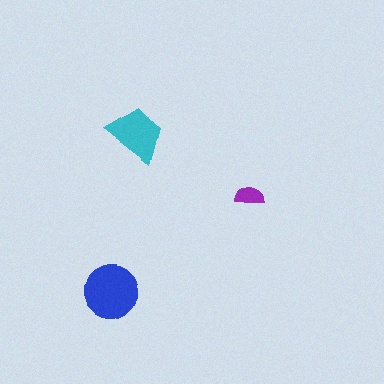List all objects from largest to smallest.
The blue circle, the cyan trapezoid, the purple semicircle.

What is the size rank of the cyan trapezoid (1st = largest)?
2nd.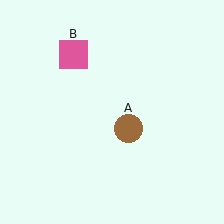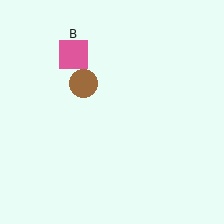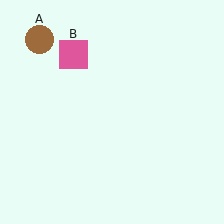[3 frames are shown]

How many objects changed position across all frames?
1 object changed position: brown circle (object A).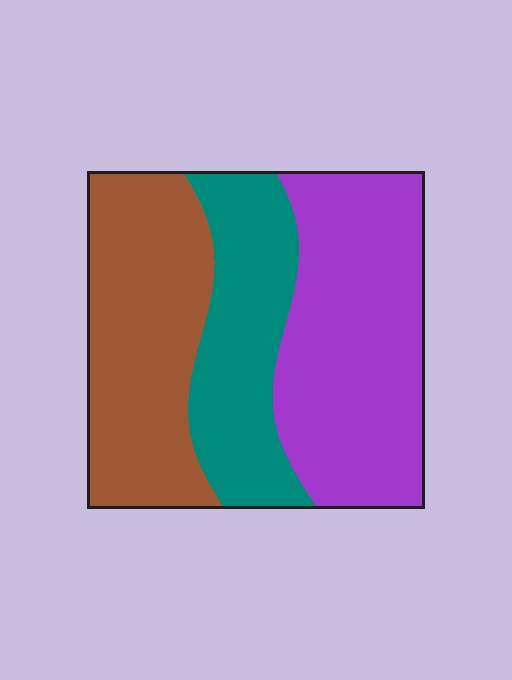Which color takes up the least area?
Teal, at roughly 25%.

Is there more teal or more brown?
Brown.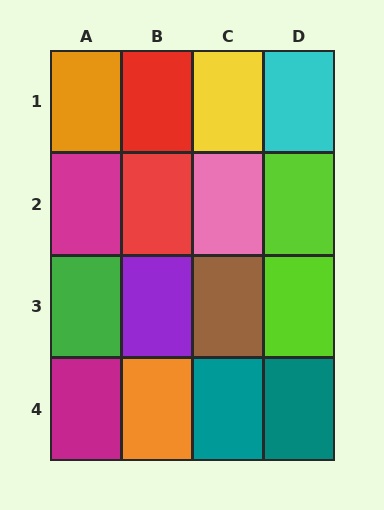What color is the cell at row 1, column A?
Orange.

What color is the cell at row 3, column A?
Green.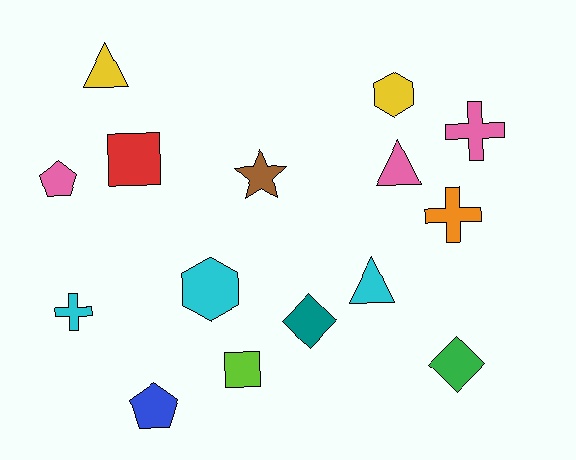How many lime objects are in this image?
There is 1 lime object.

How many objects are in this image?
There are 15 objects.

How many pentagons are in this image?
There are 2 pentagons.